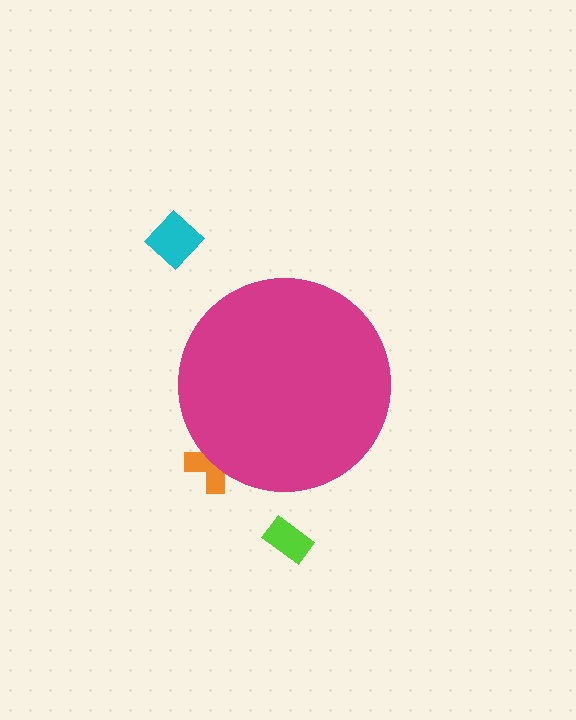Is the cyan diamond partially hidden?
No, the cyan diamond is fully visible.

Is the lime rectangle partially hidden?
No, the lime rectangle is fully visible.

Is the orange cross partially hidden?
Yes, the orange cross is partially hidden behind the magenta circle.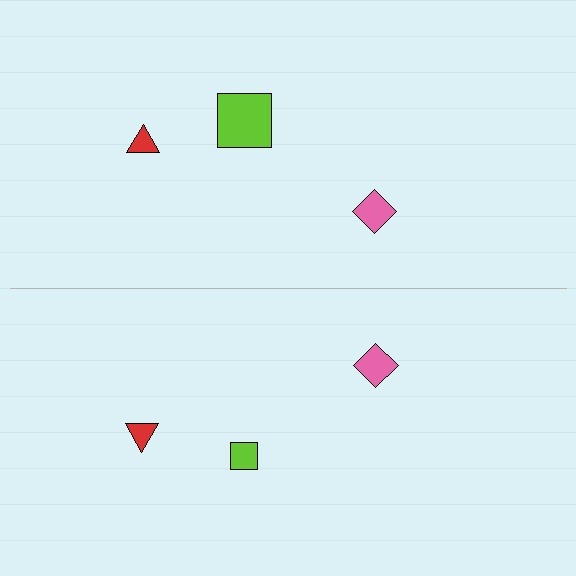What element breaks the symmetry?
The lime square on the bottom side has a different size than its mirror counterpart.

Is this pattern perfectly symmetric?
No, the pattern is not perfectly symmetric. The lime square on the bottom side has a different size than its mirror counterpart.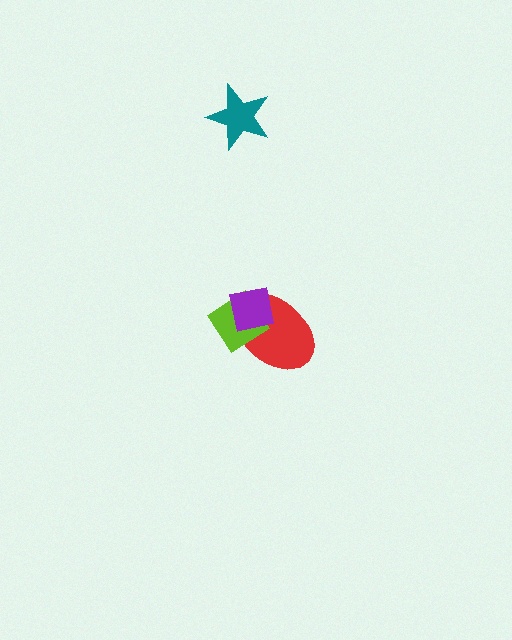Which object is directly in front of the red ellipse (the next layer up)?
The lime diamond is directly in front of the red ellipse.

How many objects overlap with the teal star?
0 objects overlap with the teal star.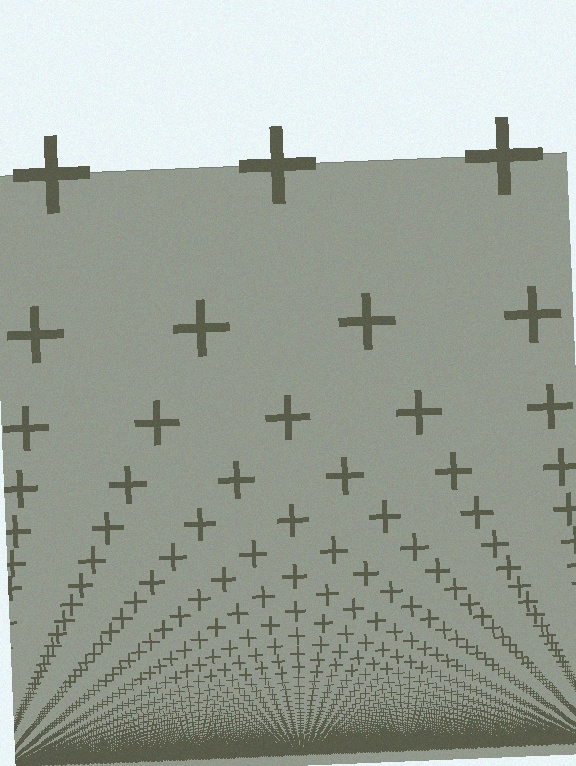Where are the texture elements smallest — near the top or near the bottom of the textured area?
Near the bottom.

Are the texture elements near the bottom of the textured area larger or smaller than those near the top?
Smaller. The gradient is inverted — elements near the bottom are smaller and denser.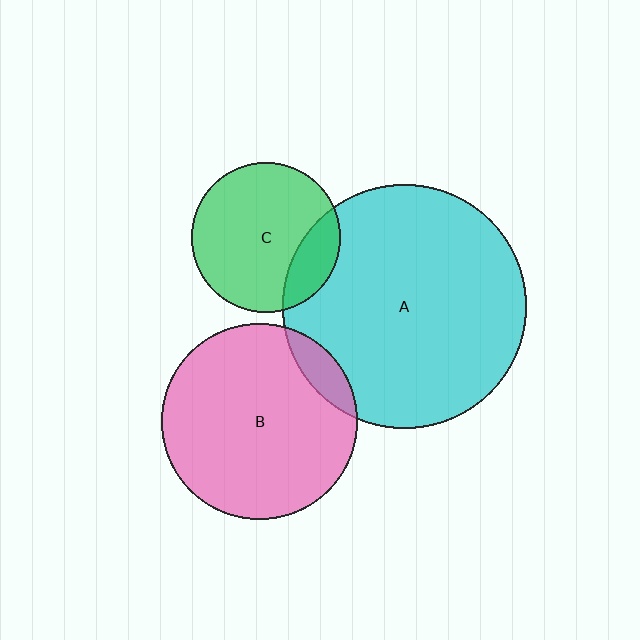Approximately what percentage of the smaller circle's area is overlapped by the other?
Approximately 20%.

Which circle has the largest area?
Circle A (cyan).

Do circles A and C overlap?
Yes.